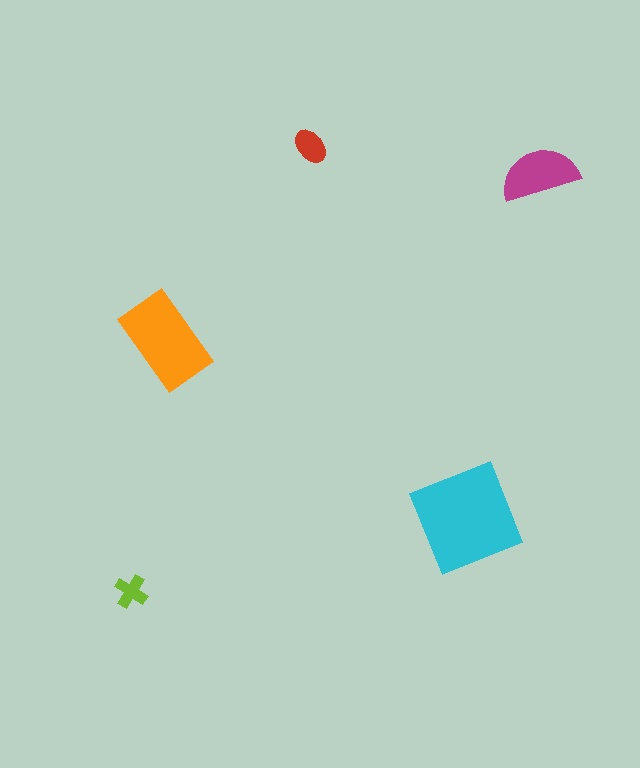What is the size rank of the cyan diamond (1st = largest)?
1st.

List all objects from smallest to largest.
The lime cross, the red ellipse, the magenta semicircle, the orange rectangle, the cyan diamond.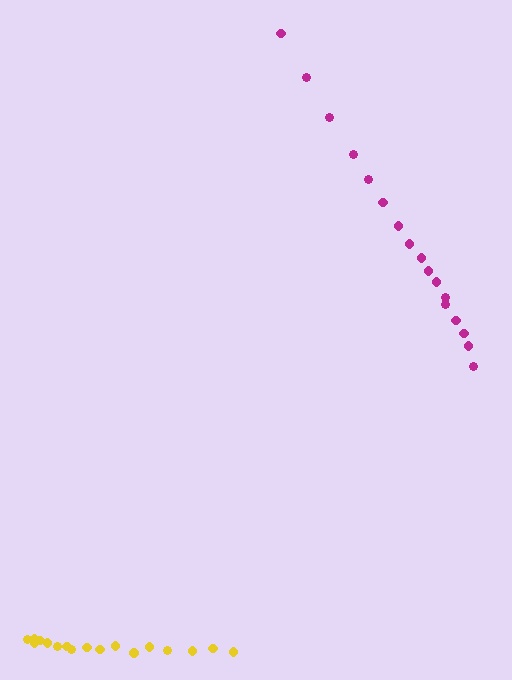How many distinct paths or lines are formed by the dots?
There are 2 distinct paths.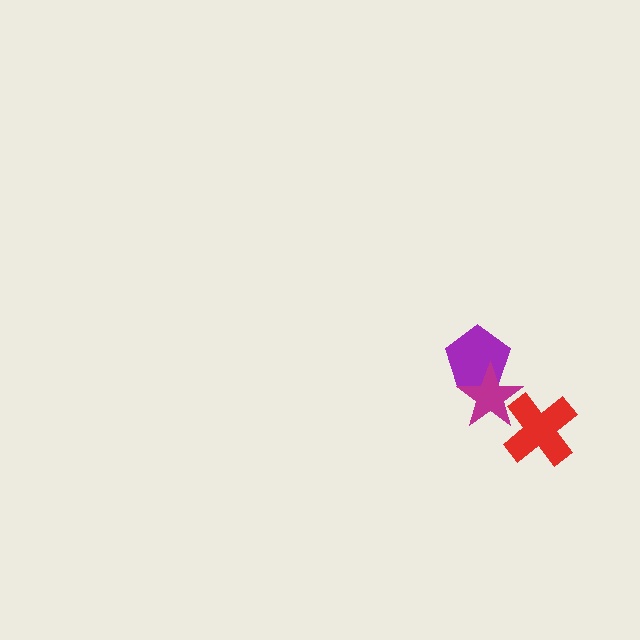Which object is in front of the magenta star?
The red cross is in front of the magenta star.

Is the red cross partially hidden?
No, no other shape covers it.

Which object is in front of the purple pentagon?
The magenta star is in front of the purple pentagon.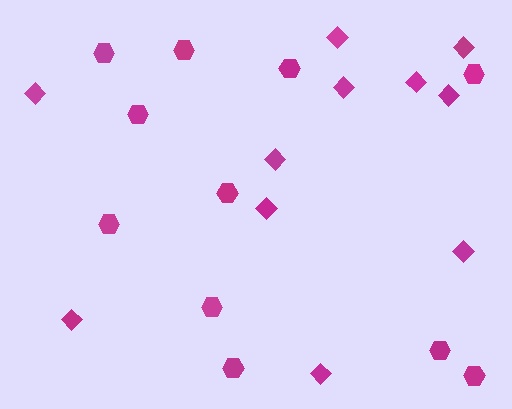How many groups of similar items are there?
There are 2 groups: one group of diamonds (11) and one group of hexagons (11).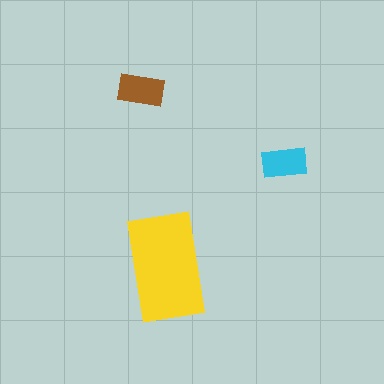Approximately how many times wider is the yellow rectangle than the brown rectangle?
About 2.5 times wider.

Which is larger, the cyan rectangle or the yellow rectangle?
The yellow one.